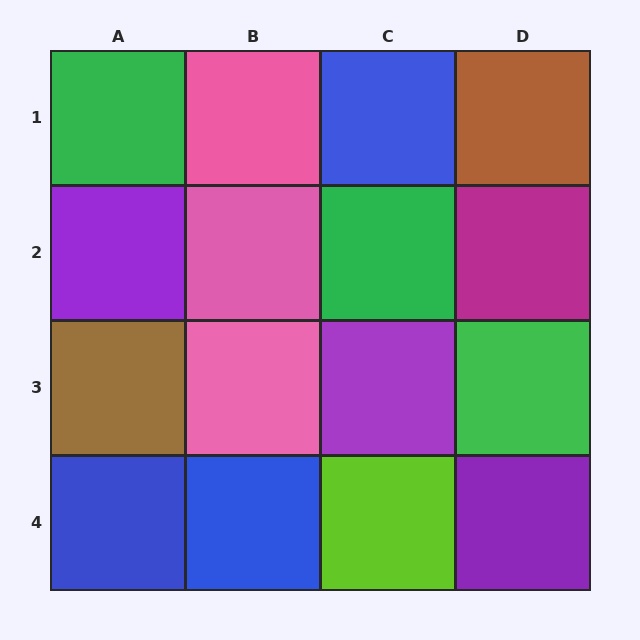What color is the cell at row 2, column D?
Magenta.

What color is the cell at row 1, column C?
Blue.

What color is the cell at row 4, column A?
Blue.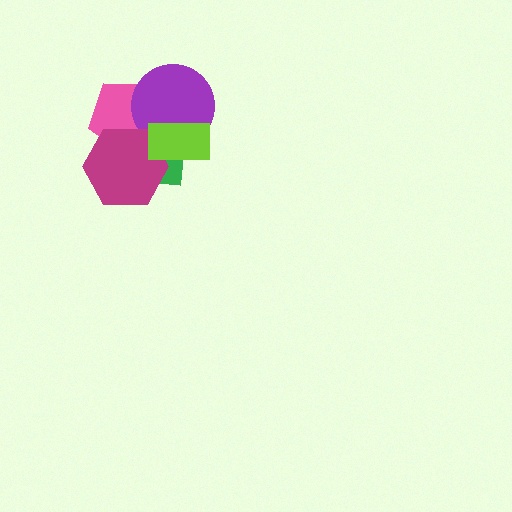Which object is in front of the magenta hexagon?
The lime rectangle is in front of the magenta hexagon.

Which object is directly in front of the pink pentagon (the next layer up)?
The purple circle is directly in front of the pink pentagon.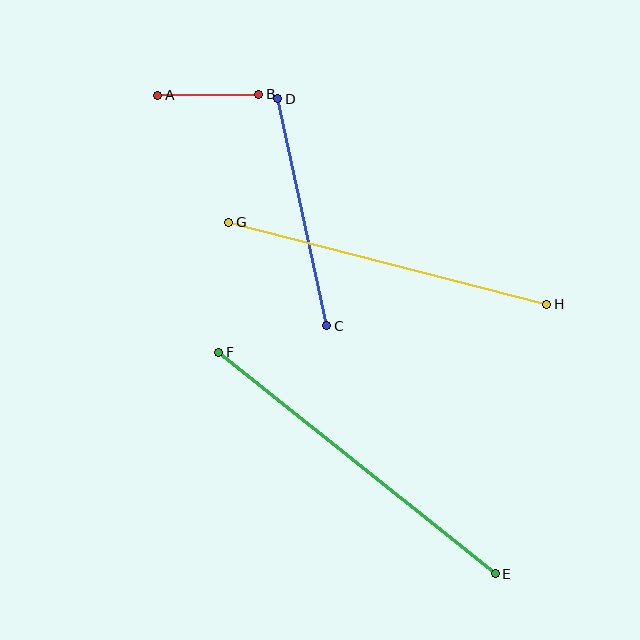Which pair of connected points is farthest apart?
Points E and F are farthest apart.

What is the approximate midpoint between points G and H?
The midpoint is at approximately (388, 263) pixels.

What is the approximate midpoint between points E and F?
The midpoint is at approximately (357, 463) pixels.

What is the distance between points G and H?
The distance is approximately 328 pixels.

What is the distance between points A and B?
The distance is approximately 101 pixels.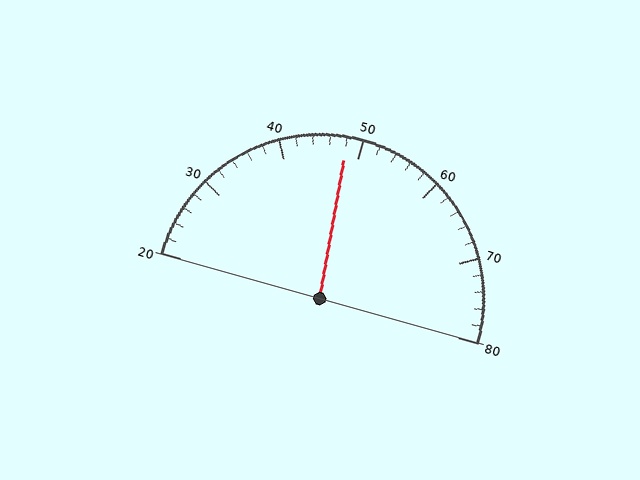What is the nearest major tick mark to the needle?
The nearest major tick mark is 50.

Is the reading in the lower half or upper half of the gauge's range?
The reading is in the lower half of the range (20 to 80).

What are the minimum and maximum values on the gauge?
The gauge ranges from 20 to 80.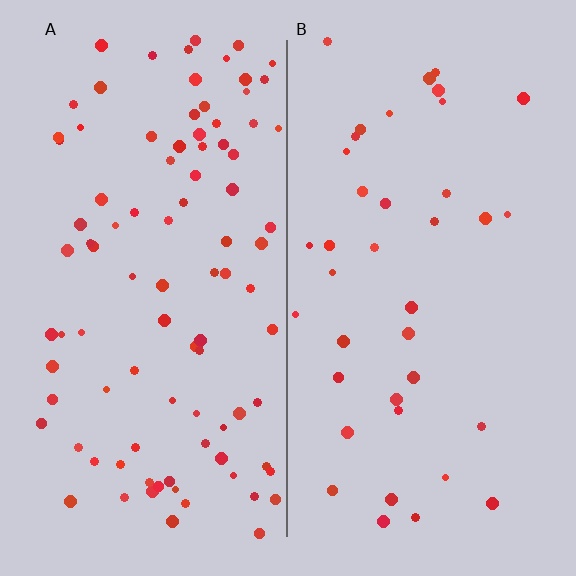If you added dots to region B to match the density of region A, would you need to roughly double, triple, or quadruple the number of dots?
Approximately double.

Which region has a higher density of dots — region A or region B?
A (the left).